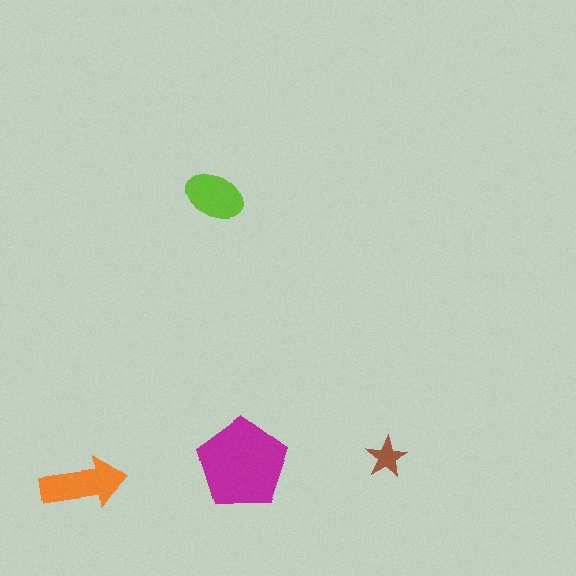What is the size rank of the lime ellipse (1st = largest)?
3rd.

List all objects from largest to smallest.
The magenta pentagon, the orange arrow, the lime ellipse, the brown star.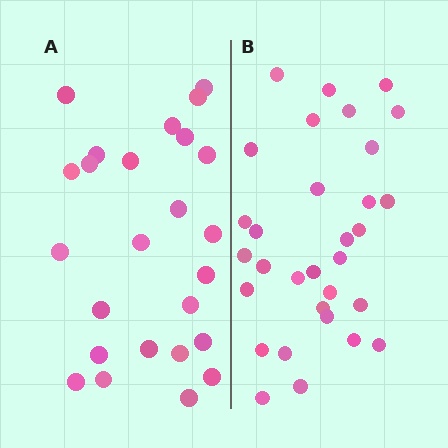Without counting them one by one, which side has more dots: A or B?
Region B (the right region) has more dots.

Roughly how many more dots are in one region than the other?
Region B has about 6 more dots than region A.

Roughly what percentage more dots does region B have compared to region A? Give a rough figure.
About 25% more.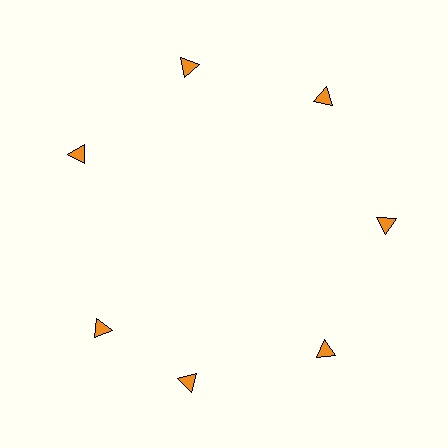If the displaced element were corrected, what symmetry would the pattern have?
It would have 7-fold rotational symmetry — the pattern would map onto itself every 51 degrees.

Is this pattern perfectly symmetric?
No. The 7 orange triangles are arranged in a ring, but one element near the 8 o'clock position is rotated out of alignment along the ring, breaking the 7-fold rotational symmetry.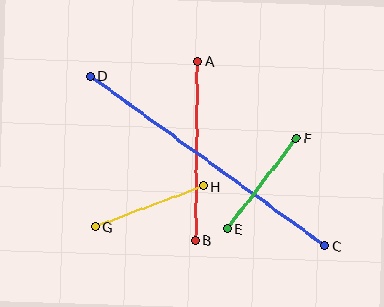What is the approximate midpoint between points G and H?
The midpoint is at approximately (149, 206) pixels.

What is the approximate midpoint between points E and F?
The midpoint is at approximately (262, 184) pixels.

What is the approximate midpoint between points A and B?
The midpoint is at approximately (197, 151) pixels.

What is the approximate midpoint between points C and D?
The midpoint is at approximately (208, 161) pixels.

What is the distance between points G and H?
The distance is approximately 116 pixels.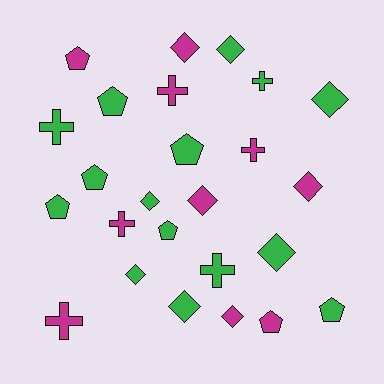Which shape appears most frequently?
Diamond, with 10 objects.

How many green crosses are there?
There are 3 green crosses.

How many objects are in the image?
There are 25 objects.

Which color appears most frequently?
Green, with 15 objects.